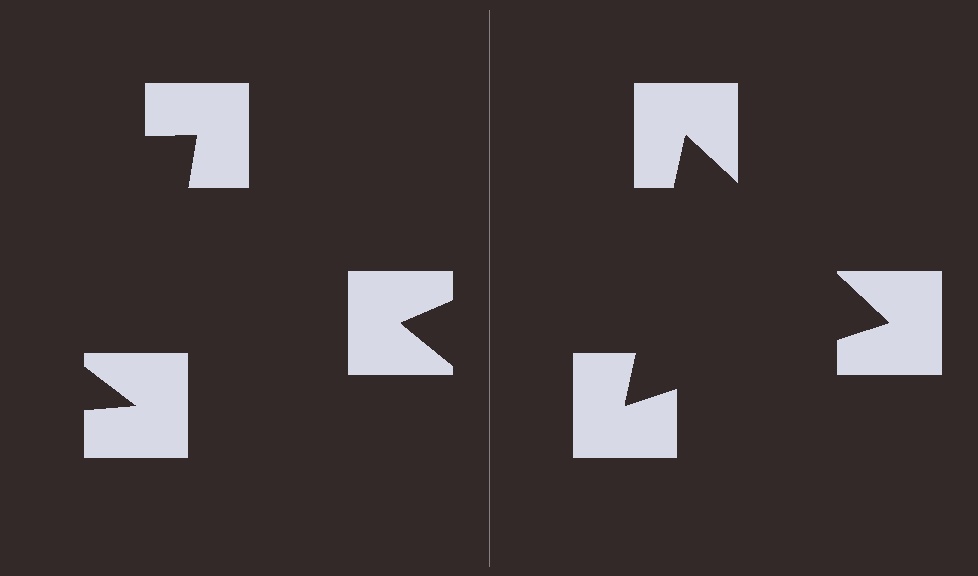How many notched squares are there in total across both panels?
6 — 3 on each side.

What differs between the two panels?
The notched squares are positioned identically on both sides; only the wedge orientations differ. On the right they align to a triangle; on the left they are misaligned.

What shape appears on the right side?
An illusory triangle.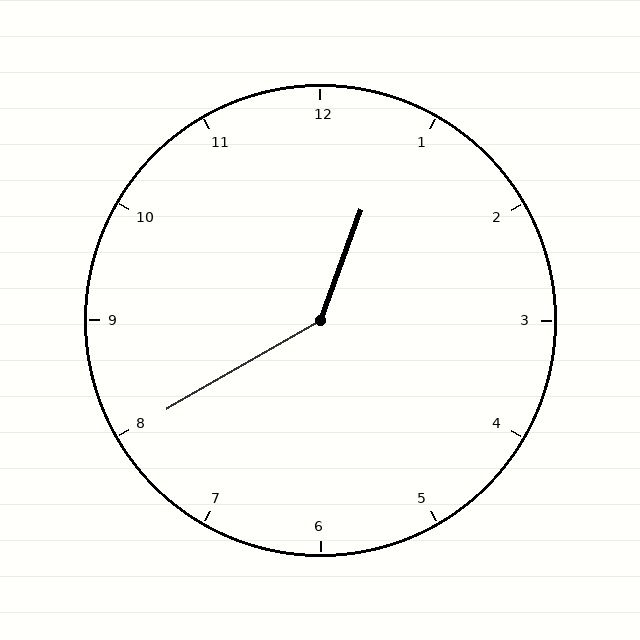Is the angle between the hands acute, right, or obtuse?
It is obtuse.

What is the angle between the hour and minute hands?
Approximately 140 degrees.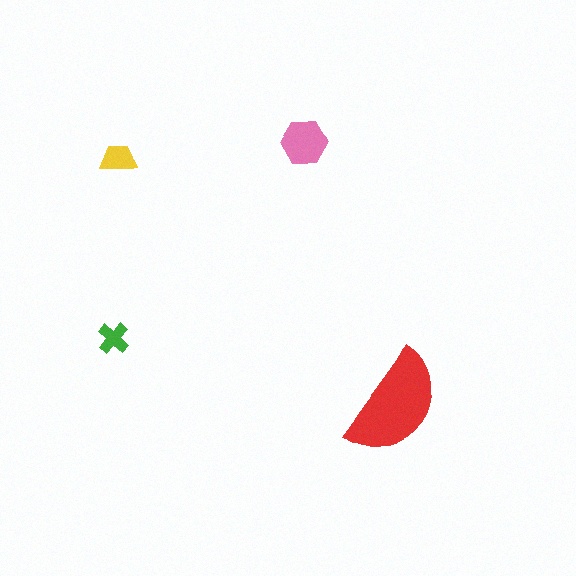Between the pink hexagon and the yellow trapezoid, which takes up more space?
The pink hexagon.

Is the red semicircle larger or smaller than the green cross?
Larger.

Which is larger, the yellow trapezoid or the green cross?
The yellow trapezoid.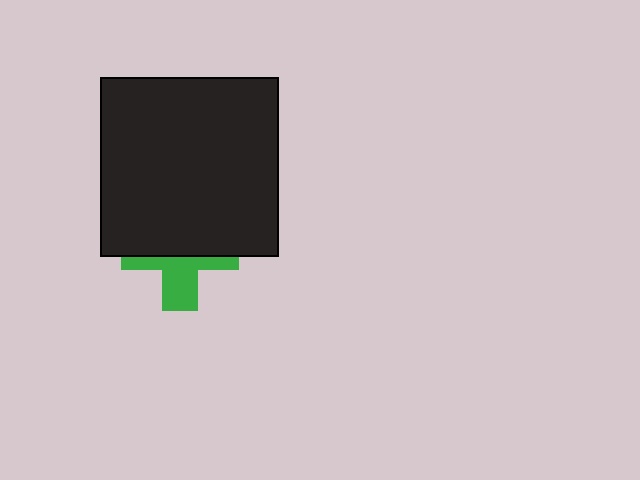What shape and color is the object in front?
The object in front is a black rectangle.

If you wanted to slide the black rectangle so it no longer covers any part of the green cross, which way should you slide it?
Slide it up — that is the most direct way to separate the two shapes.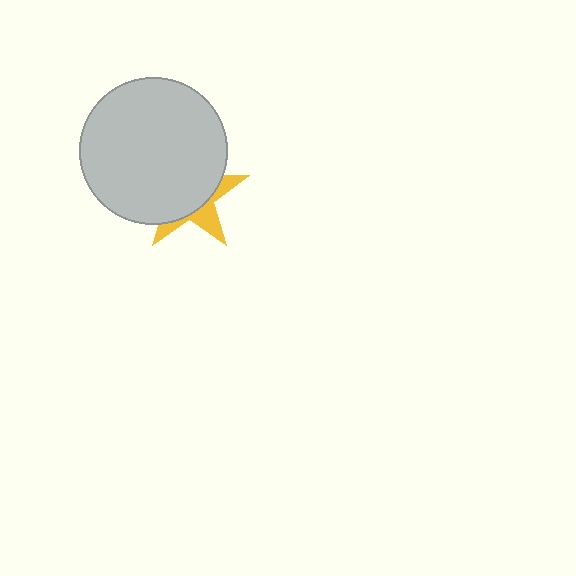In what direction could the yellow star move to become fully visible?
The yellow star could move toward the lower-right. That would shift it out from behind the light gray circle entirely.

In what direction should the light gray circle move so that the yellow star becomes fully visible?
The light gray circle should move toward the upper-left. That is the shortest direction to clear the overlap and leave the yellow star fully visible.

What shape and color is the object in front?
The object in front is a light gray circle.